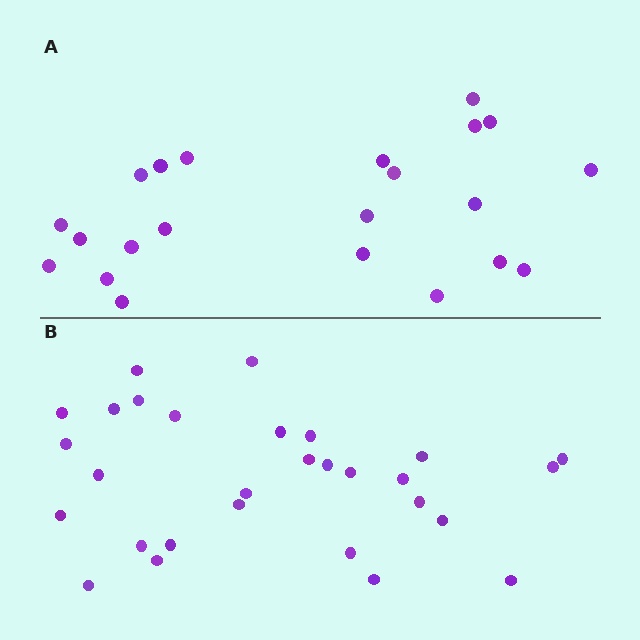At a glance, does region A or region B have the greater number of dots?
Region B (the bottom region) has more dots.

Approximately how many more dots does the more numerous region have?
Region B has roughly 8 or so more dots than region A.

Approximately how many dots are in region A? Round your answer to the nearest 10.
About 20 dots. (The exact count is 22, which rounds to 20.)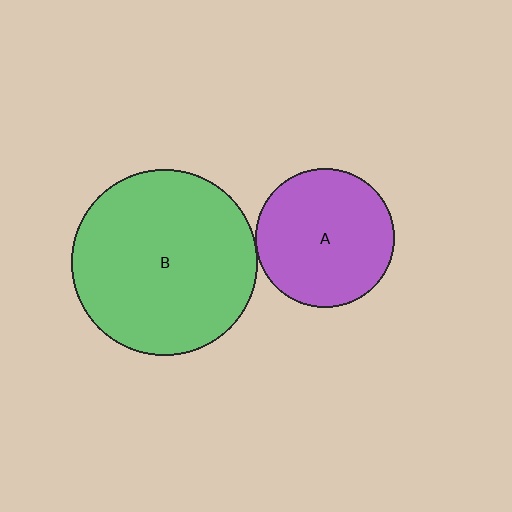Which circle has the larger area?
Circle B (green).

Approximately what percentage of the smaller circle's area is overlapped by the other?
Approximately 5%.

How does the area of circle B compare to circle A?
Approximately 1.8 times.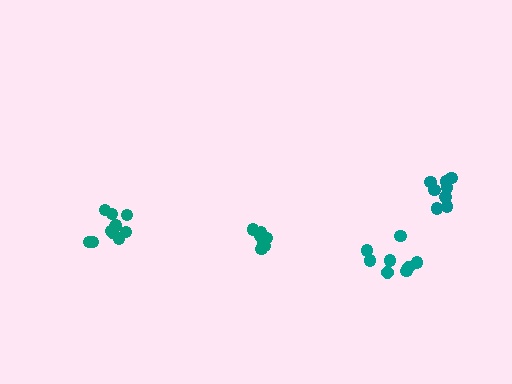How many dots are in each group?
Group 1: 11 dots, Group 2: 7 dots, Group 3: 8 dots, Group 4: 8 dots (34 total).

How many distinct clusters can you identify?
There are 4 distinct clusters.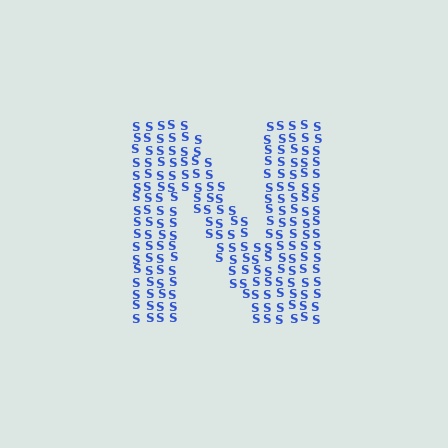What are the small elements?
The small elements are letter S's.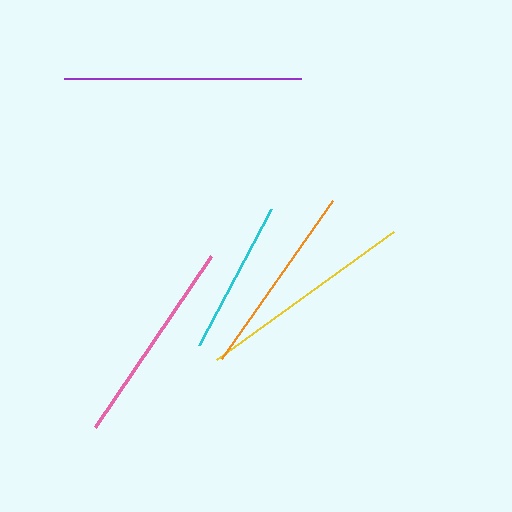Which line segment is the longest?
The purple line is the longest at approximately 237 pixels.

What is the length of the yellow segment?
The yellow segment is approximately 218 pixels long.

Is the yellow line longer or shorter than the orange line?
The yellow line is longer than the orange line.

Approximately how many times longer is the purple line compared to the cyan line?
The purple line is approximately 1.5 times the length of the cyan line.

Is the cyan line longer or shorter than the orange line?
The orange line is longer than the cyan line.